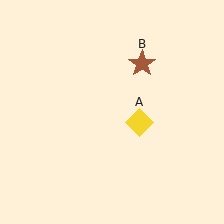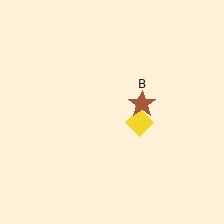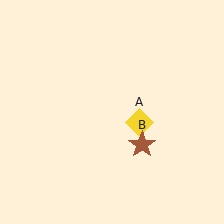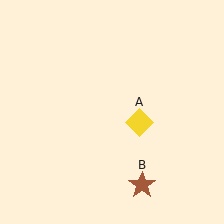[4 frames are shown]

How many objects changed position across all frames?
1 object changed position: brown star (object B).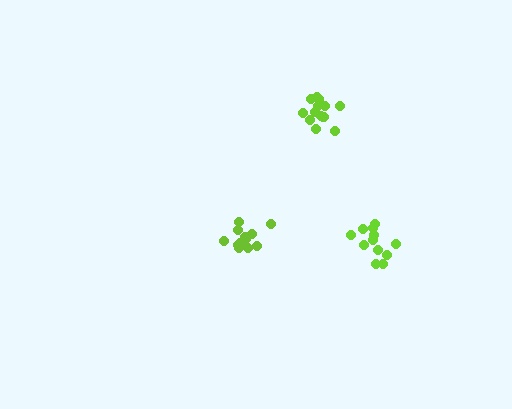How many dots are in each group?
Group 1: 13 dots, Group 2: 12 dots, Group 3: 12 dots (37 total).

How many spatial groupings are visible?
There are 3 spatial groupings.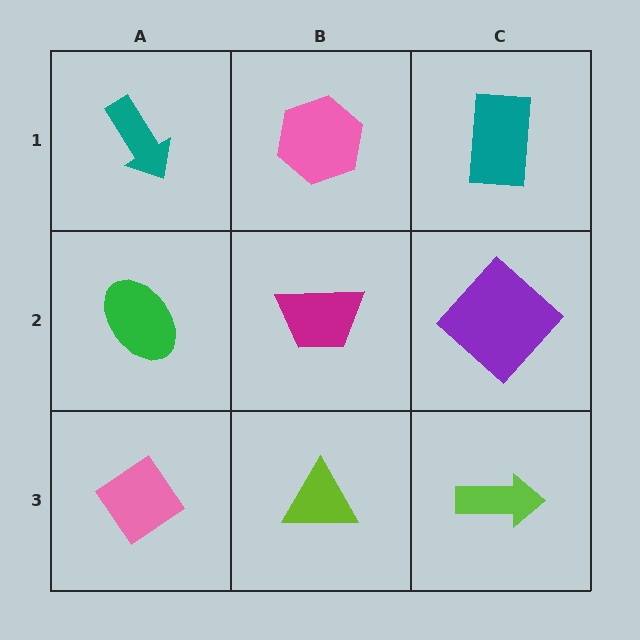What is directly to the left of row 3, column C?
A lime triangle.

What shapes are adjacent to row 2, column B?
A pink hexagon (row 1, column B), a lime triangle (row 3, column B), a green ellipse (row 2, column A), a purple diamond (row 2, column C).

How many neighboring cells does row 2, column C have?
3.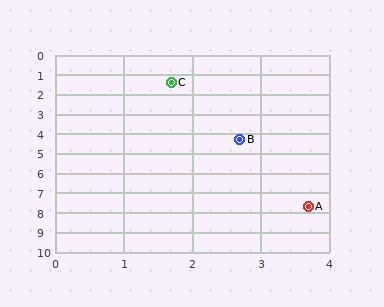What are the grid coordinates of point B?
Point B is at approximately (2.7, 4.3).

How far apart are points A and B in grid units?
Points A and B are about 3.5 grid units apart.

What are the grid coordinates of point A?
Point A is at approximately (3.7, 7.7).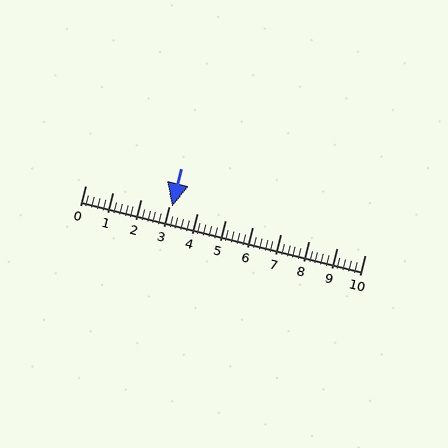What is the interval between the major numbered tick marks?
The major tick marks are spaced 1 units apart.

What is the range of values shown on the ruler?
The ruler shows values from 0 to 10.